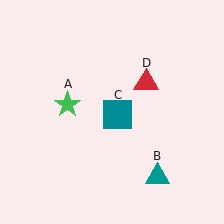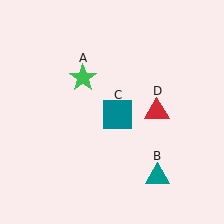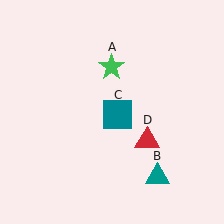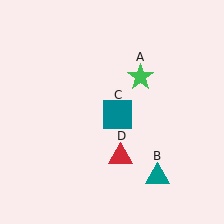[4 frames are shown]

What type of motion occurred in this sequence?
The green star (object A), red triangle (object D) rotated clockwise around the center of the scene.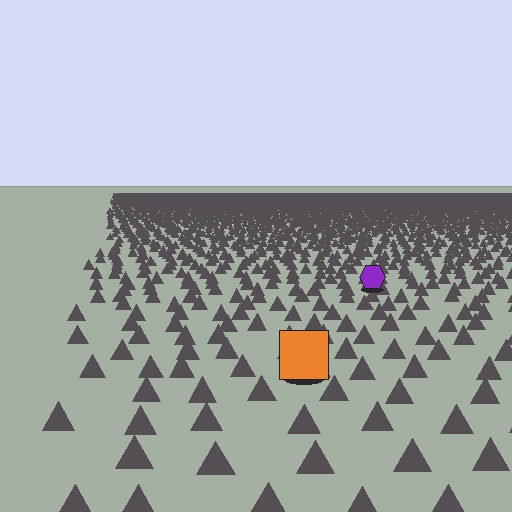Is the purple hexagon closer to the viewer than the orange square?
No. The orange square is closer — you can tell from the texture gradient: the ground texture is coarser near it.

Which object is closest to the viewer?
The orange square is closest. The texture marks near it are larger and more spread out.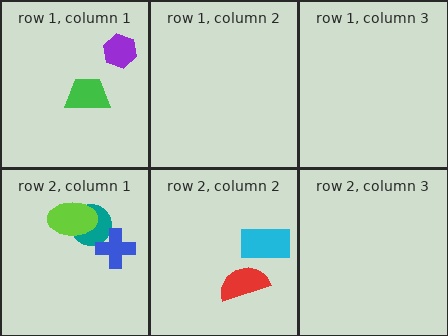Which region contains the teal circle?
The row 2, column 1 region.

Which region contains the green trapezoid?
The row 1, column 1 region.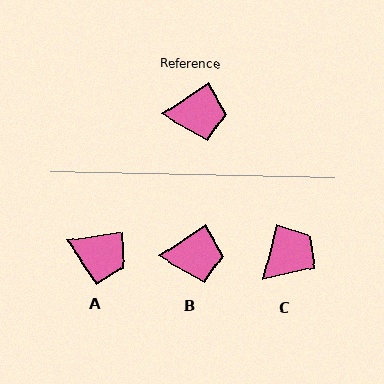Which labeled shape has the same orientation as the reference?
B.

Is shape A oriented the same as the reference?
No, it is off by about 26 degrees.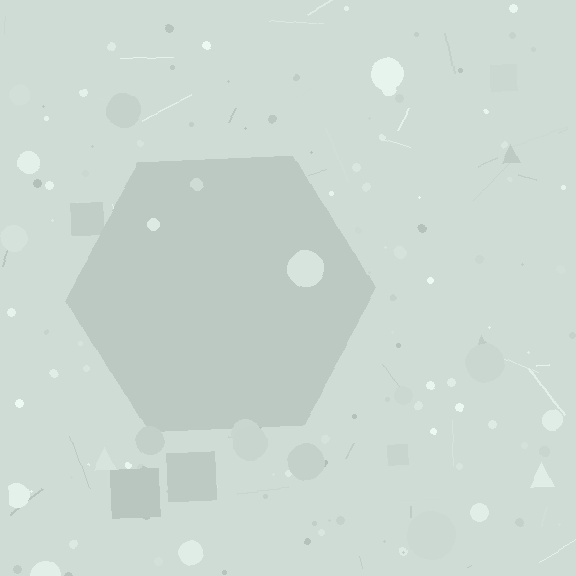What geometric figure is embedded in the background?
A hexagon is embedded in the background.